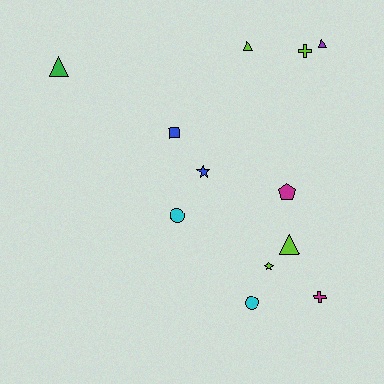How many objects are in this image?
There are 12 objects.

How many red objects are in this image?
There are no red objects.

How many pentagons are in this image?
There is 1 pentagon.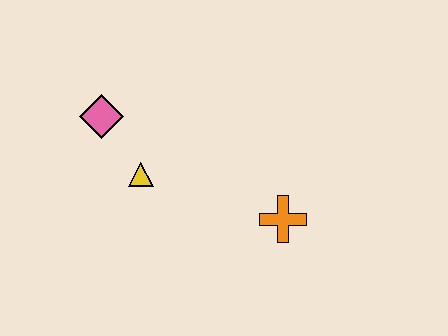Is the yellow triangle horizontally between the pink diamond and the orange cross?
Yes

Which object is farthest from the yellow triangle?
The orange cross is farthest from the yellow triangle.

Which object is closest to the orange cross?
The yellow triangle is closest to the orange cross.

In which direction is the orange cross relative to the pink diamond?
The orange cross is to the right of the pink diamond.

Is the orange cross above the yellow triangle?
No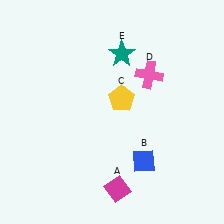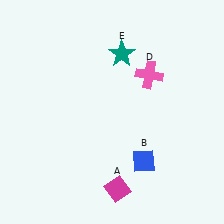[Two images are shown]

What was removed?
The yellow pentagon (C) was removed in Image 2.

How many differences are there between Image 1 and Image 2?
There is 1 difference between the two images.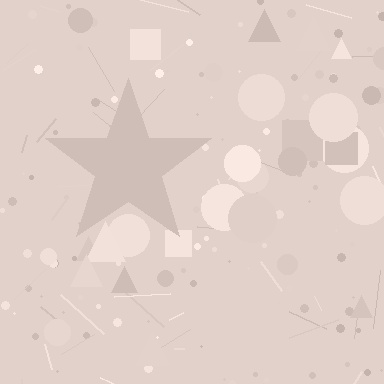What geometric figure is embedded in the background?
A star is embedded in the background.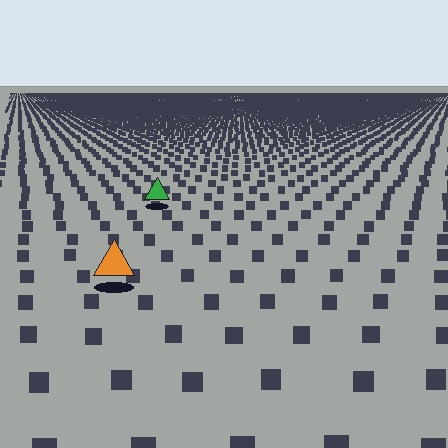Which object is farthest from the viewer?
The green triangle is farthest from the viewer. It appears smaller and the ground texture around it is denser.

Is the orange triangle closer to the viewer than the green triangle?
Yes. The orange triangle is closer — you can tell from the texture gradient: the ground texture is coarser near it.